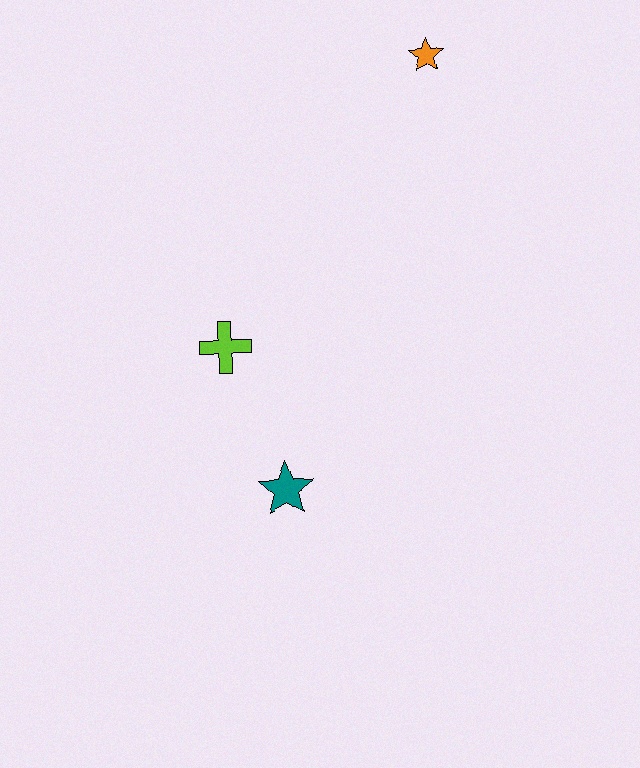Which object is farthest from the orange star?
The teal star is farthest from the orange star.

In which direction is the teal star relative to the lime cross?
The teal star is below the lime cross.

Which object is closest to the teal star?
The lime cross is closest to the teal star.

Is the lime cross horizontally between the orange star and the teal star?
No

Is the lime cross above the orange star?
No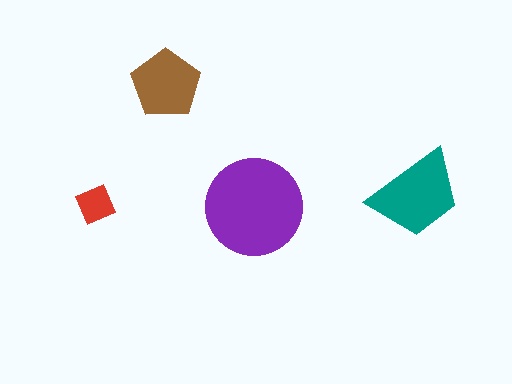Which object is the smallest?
The red square.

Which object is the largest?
The purple circle.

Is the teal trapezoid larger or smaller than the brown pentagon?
Larger.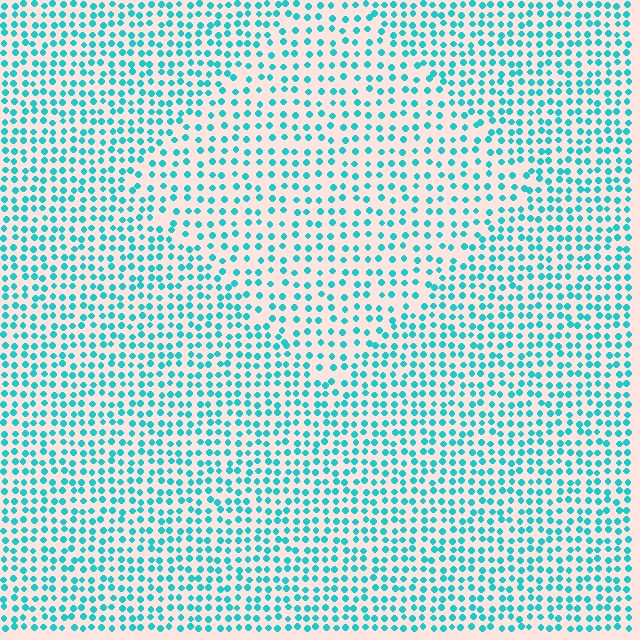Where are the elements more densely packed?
The elements are more densely packed outside the diamond boundary.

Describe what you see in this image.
The image contains small cyan elements arranged at two different densities. A diamond-shaped region is visible where the elements are less densely packed than the surrounding area.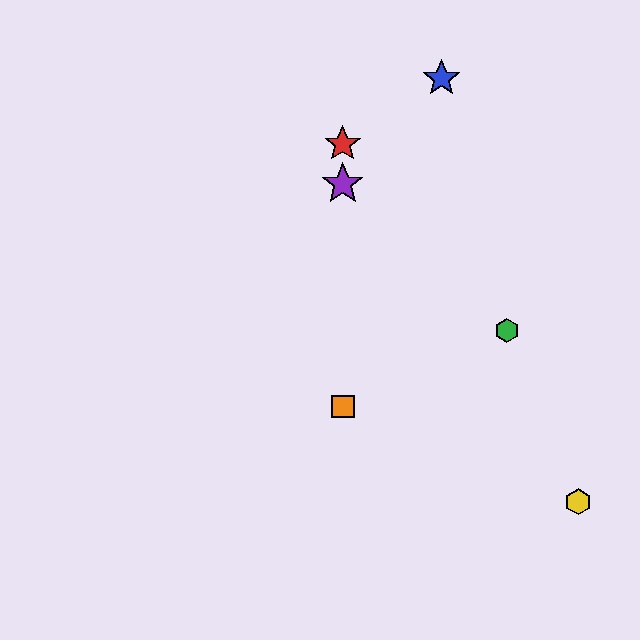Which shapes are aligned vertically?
The red star, the purple star, the orange square are aligned vertically.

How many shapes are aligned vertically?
3 shapes (the red star, the purple star, the orange square) are aligned vertically.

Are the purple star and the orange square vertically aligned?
Yes, both are at x≈343.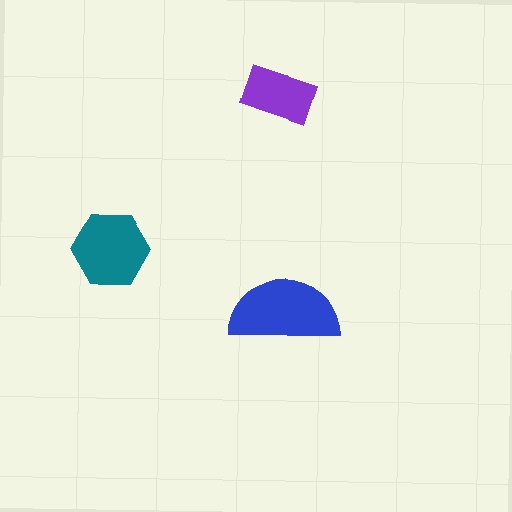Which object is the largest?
The blue semicircle.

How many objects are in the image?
There are 3 objects in the image.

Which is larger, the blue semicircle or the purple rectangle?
The blue semicircle.